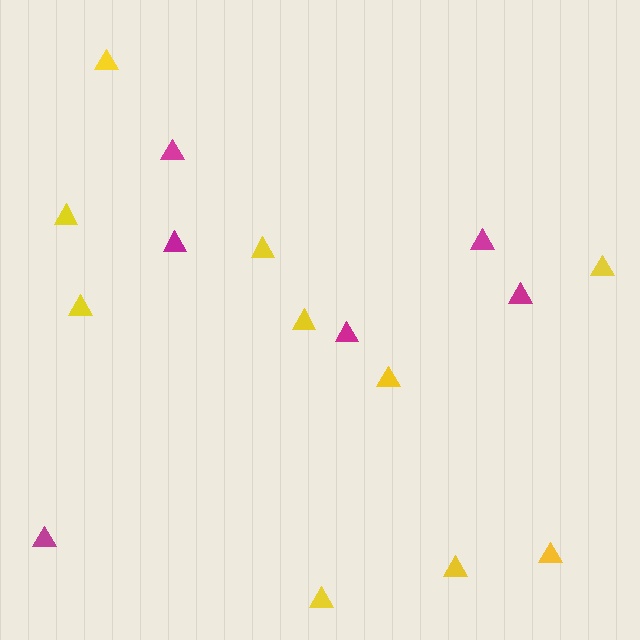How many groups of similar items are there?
There are 2 groups: one group of magenta triangles (6) and one group of yellow triangles (10).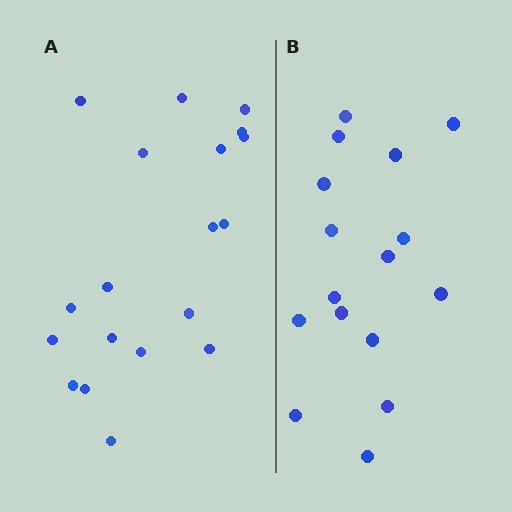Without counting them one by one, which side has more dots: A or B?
Region A (the left region) has more dots.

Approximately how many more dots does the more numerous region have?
Region A has just a few more — roughly 2 or 3 more dots than region B.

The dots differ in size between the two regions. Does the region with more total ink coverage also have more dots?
No. Region B has more total ink coverage because its dots are larger, but region A actually contains more individual dots. Total area can be misleading — the number of items is what matters here.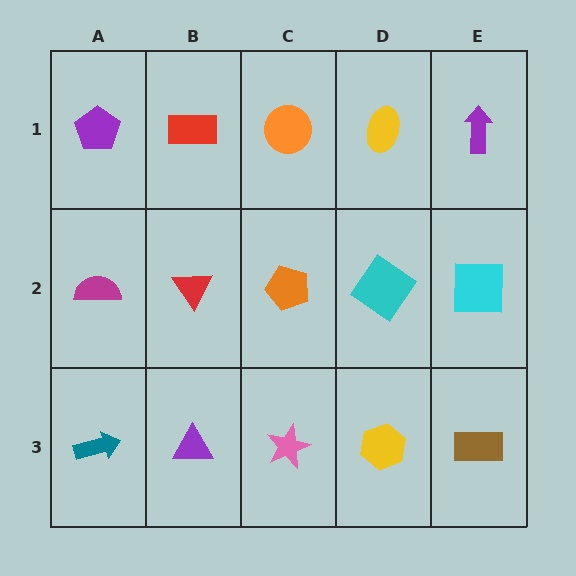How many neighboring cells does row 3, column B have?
3.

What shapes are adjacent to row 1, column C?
An orange pentagon (row 2, column C), a red rectangle (row 1, column B), a yellow ellipse (row 1, column D).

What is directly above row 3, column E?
A cyan square.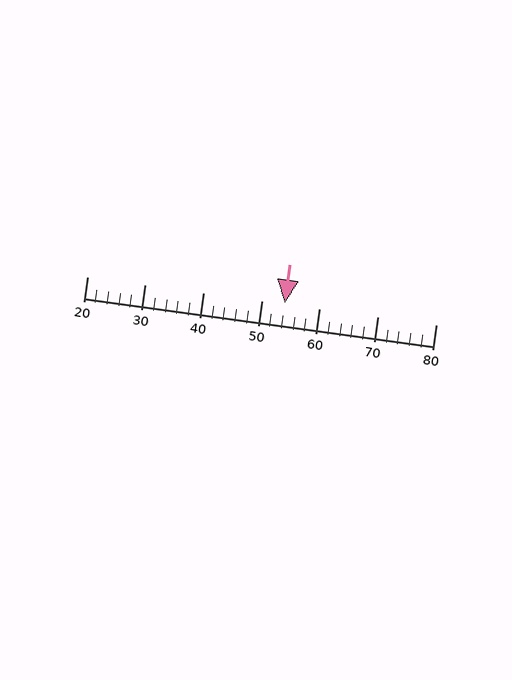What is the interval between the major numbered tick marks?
The major tick marks are spaced 10 units apart.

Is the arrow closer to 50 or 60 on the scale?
The arrow is closer to 50.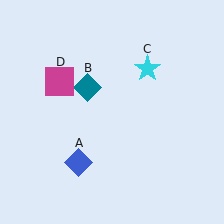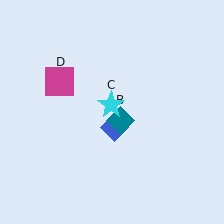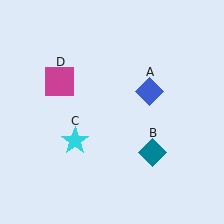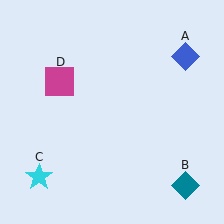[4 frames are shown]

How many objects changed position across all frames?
3 objects changed position: blue diamond (object A), teal diamond (object B), cyan star (object C).